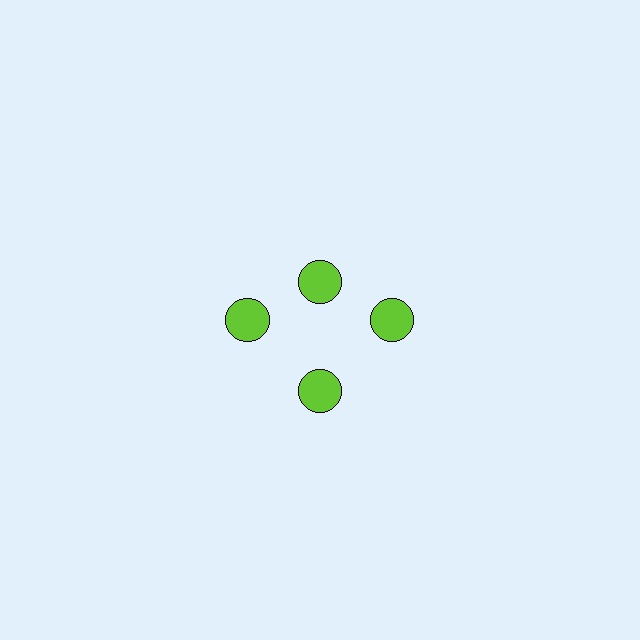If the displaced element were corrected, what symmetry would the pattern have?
It would have 4-fold rotational symmetry — the pattern would map onto itself every 90 degrees.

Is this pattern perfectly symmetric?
No. The 4 lime circles are arranged in a ring, but one element near the 12 o'clock position is pulled inward toward the center, breaking the 4-fold rotational symmetry.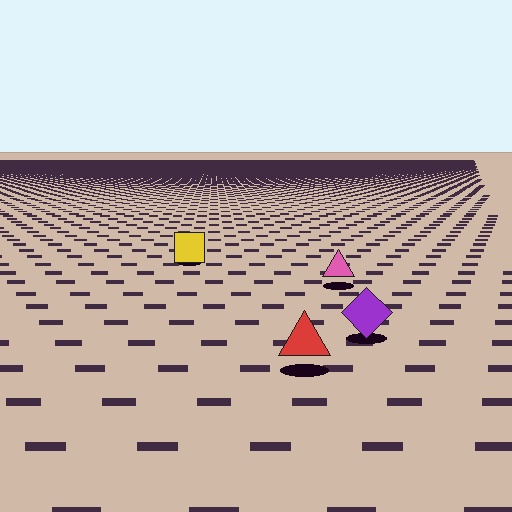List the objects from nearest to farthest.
From nearest to farthest: the red triangle, the purple diamond, the pink triangle, the yellow square.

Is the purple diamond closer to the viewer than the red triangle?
No. The red triangle is closer — you can tell from the texture gradient: the ground texture is coarser near it.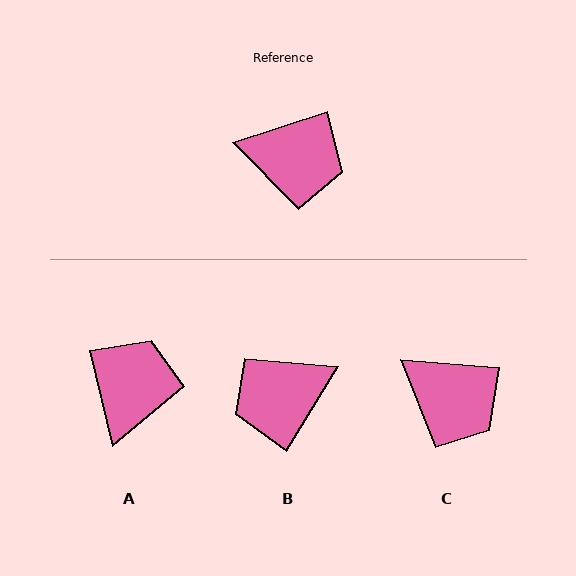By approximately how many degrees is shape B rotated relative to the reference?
Approximately 139 degrees clockwise.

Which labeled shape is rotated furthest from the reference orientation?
B, about 139 degrees away.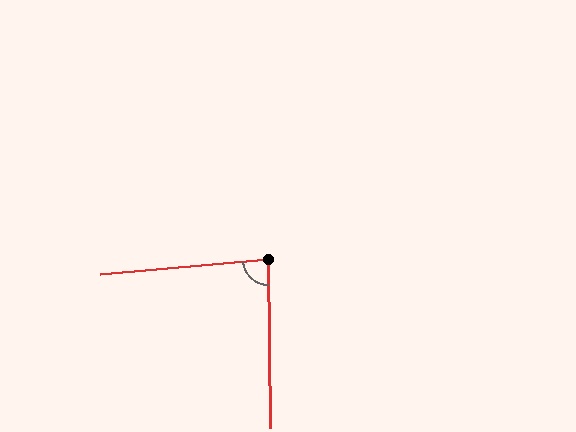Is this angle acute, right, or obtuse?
It is approximately a right angle.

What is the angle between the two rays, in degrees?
Approximately 86 degrees.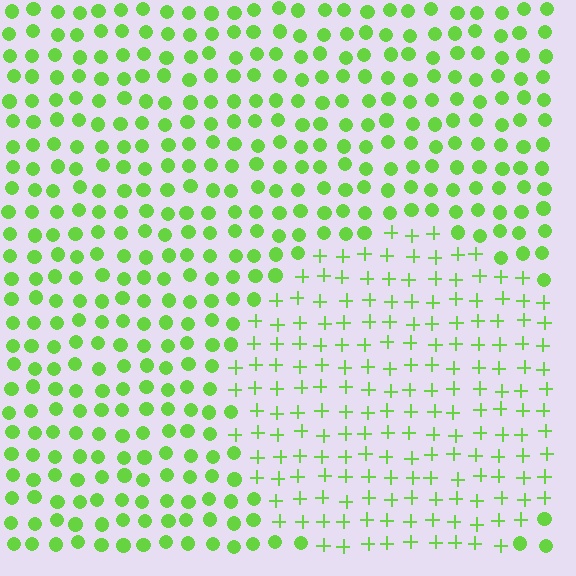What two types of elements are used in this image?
The image uses plus signs inside the circle region and circles outside it.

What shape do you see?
I see a circle.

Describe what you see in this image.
The image is filled with small lime elements arranged in a uniform grid. A circle-shaped region contains plus signs, while the surrounding area contains circles. The boundary is defined purely by the change in element shape.